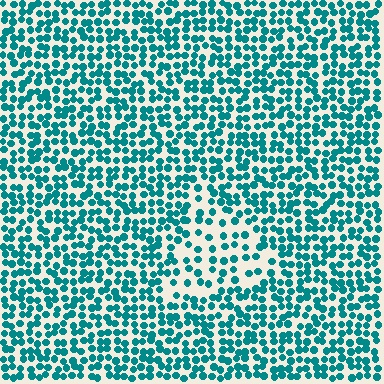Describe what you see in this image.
The image contains small teal elements arranged at two different densities. A triangle-shaped region is visible where the elements are less densely packed than the surrounding area.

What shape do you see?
I see a triangle.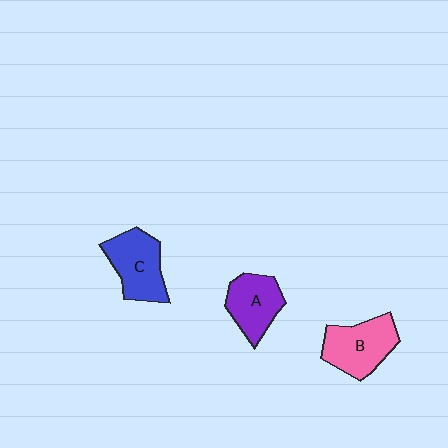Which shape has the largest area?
Shape B (pink).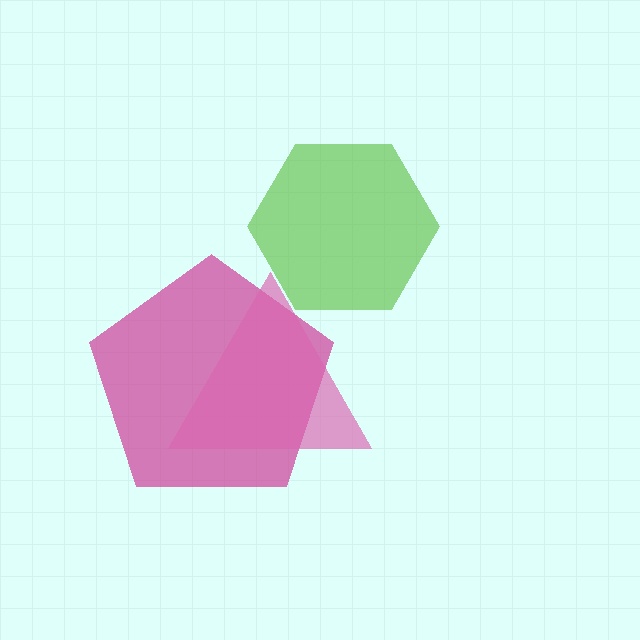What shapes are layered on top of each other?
The layered shapes are: a lime hexagon, a magenta pentagon, a pink triangle.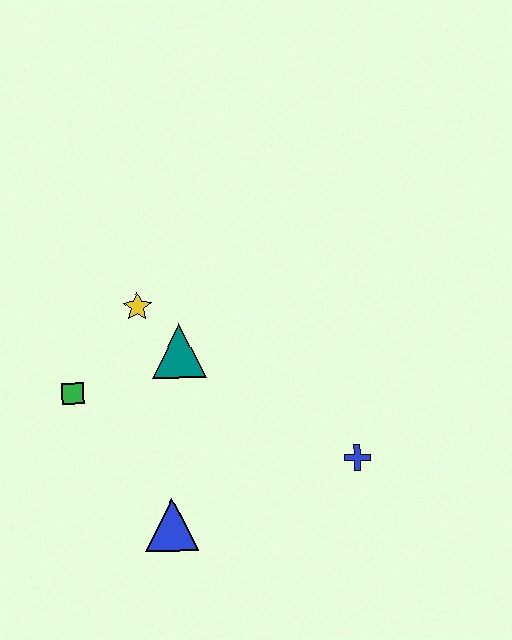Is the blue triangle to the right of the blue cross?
No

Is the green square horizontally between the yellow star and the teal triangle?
No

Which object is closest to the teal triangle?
The yellow star is closest to the teal triangle.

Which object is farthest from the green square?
The blue cross is farthest from the green square.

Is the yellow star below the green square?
No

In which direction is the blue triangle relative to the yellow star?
The blue triangle is below the yellow star.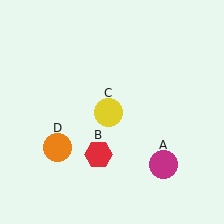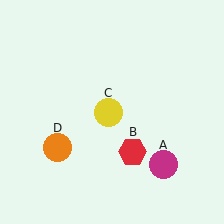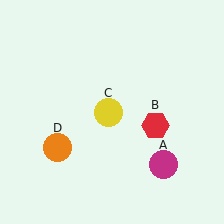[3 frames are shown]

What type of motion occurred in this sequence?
The red hexagon (object B) rotated counterclockwise around the center of the scene.